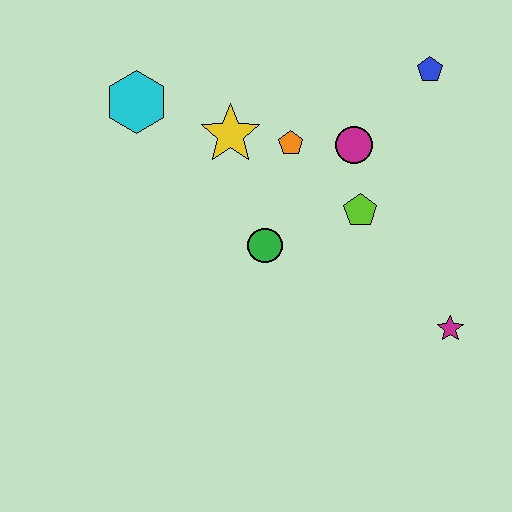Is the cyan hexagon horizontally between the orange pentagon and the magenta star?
No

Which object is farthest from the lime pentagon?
The cyan hexagon is farthest from the lime pentagon.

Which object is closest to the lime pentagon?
The magenta circle is closest to the lime pentagon.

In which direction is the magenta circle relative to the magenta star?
The magenta circle is above the magenta star.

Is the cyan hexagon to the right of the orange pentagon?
No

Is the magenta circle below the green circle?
No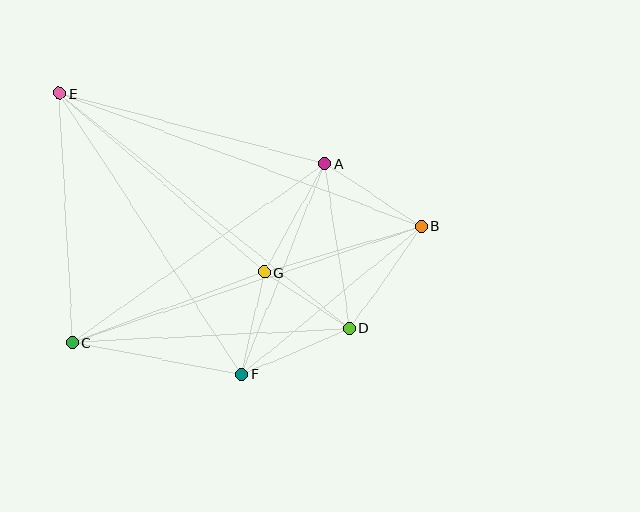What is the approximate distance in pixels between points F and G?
The distance between F and G is approximately 105 pixels.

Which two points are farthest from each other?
Points B and E are farthest from each other.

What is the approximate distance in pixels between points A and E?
The distance between A and E is approximately 274 pixels.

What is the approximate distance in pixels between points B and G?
The distance between B and G is approximately 164 pixels.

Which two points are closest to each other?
Points D and G are closest to each other.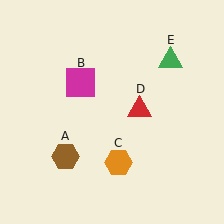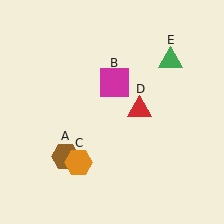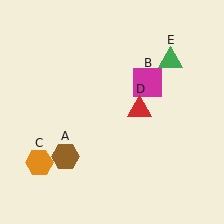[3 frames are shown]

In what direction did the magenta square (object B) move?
The magenta square (object B) moved right.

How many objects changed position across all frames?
2 objects changed position: magenta square (object B), orange hexagon (object C).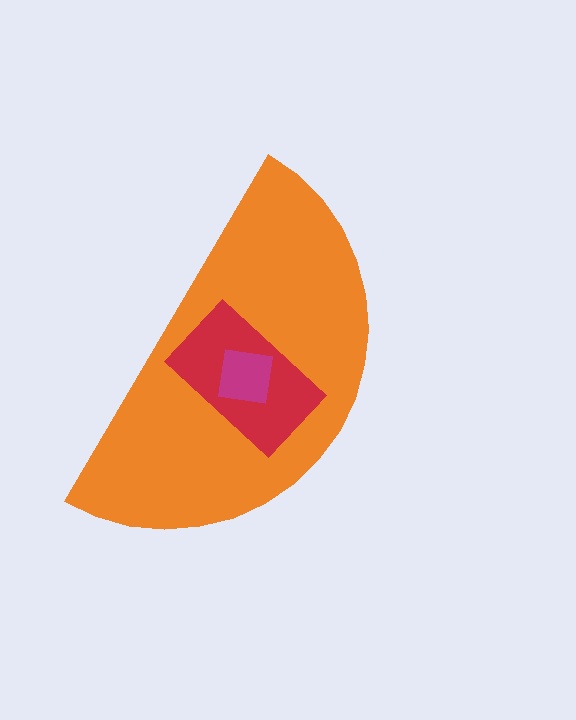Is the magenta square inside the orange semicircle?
Yes.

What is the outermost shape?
The orange semicircle.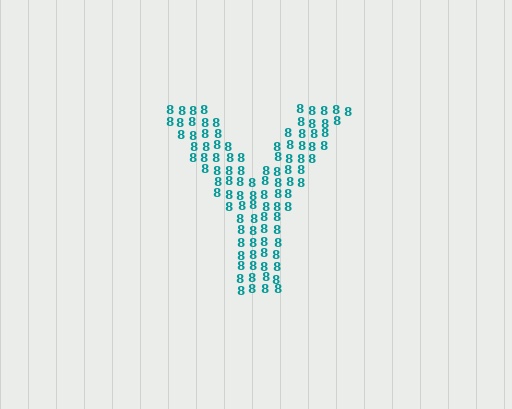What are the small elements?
The small elements are digit 8's.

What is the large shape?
The large shape is the letter Y.